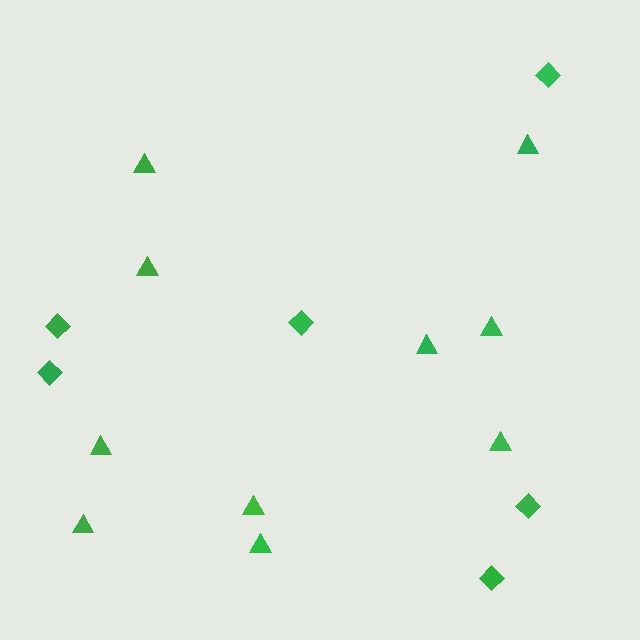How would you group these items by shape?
There are 2 groups: one group of diamonds (6) and one group of triangles (10).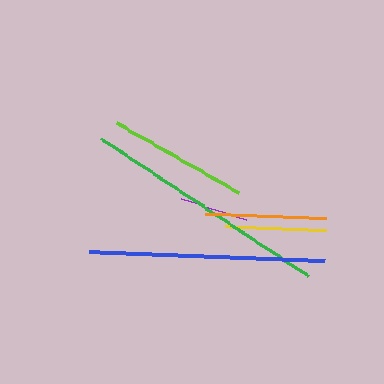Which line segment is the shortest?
The purple line is the shortest at approximately 68 pixels.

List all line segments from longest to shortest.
From longest to shortest: green, blue, lime, orange, yellow, purple.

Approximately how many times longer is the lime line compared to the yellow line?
The lime line is approximately 1.4 times the length of the yellow line.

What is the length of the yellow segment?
The yellow segment is approximately 101 pixels long.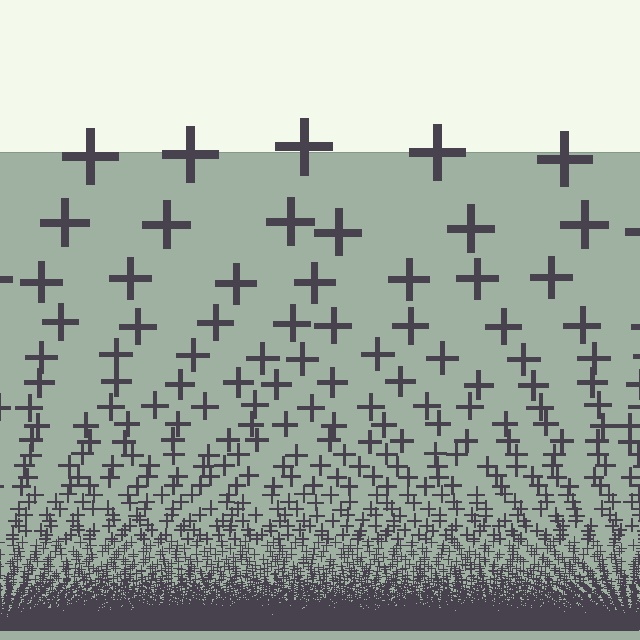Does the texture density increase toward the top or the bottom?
Density increases toward the bottom.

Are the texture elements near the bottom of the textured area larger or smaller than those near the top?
Smaller. The gradient is inverted — elements near the bottom are smaller and denser.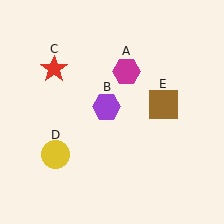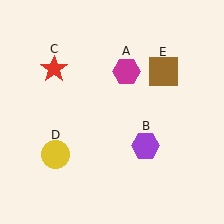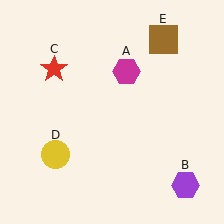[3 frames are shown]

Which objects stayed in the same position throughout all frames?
Magenta hexagon (object A) and red star (object C) and yellow circle (object D) remained stationary.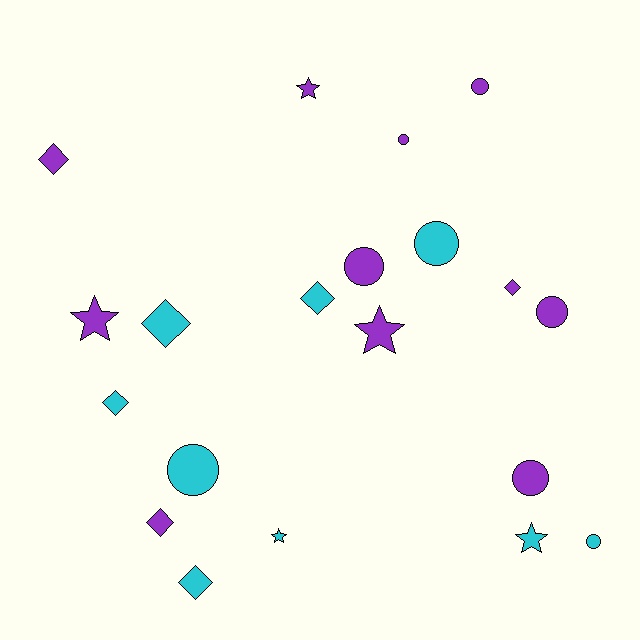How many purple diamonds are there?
There are 3 purple diamonds.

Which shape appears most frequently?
Circle, with 8 objects.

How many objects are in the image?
There are 20 objects.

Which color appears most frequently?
Purple, with 11 objects.